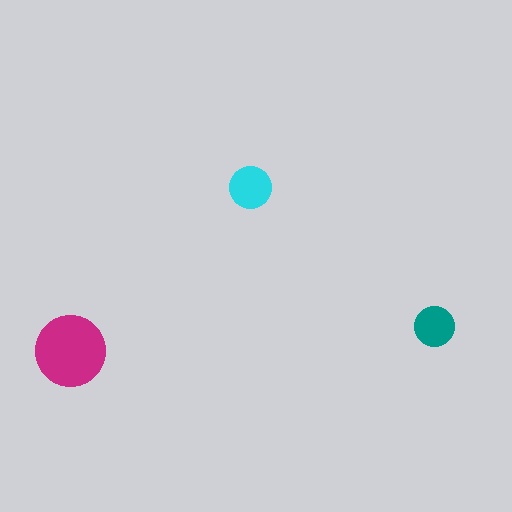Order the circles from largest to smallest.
the magenta one, the cyan one, the teal one.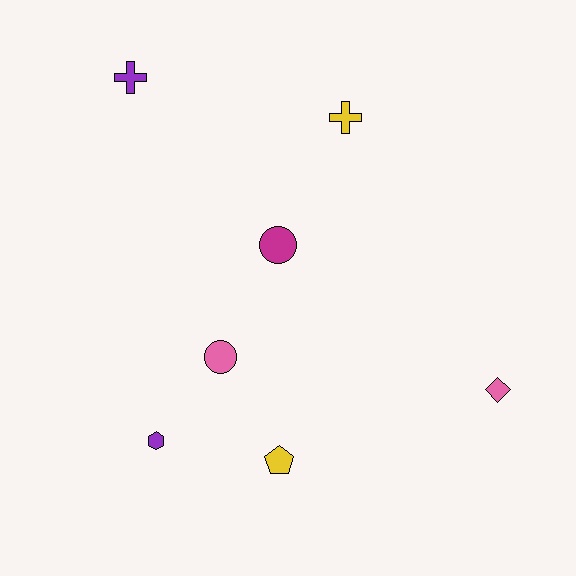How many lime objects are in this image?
There are no lime objects.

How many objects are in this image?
There are 7 objects.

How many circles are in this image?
There are 2 circles.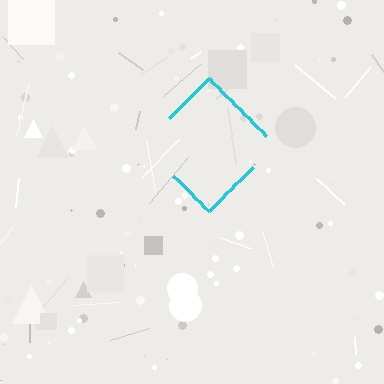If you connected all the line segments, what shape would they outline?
They would outline a diamond.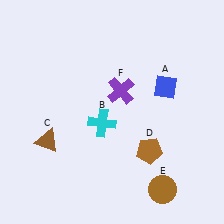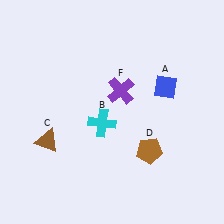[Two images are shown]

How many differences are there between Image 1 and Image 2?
There is 1 difference between the two images.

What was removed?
The brown circle (E) was removed in Image 2.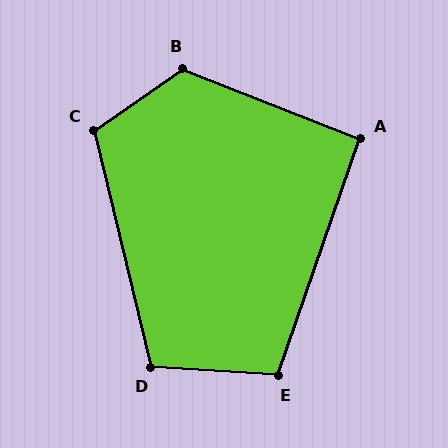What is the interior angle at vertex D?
Approximately 107 degrees (obtuse).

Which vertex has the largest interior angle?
B, at approximately 124 degrees.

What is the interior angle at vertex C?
Approximately 111 degrees (obtuse).